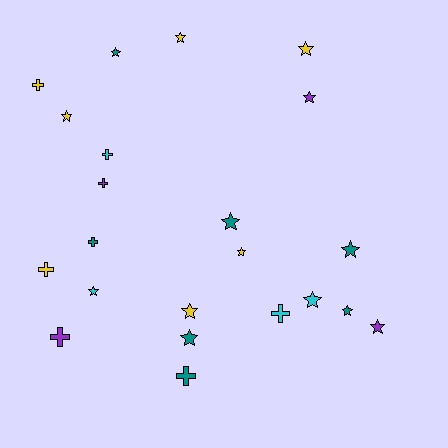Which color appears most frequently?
Yellow, with 7 objects.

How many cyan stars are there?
There are 2 cyan stars.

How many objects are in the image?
There are 22 objects.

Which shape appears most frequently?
Star, with 14 objects.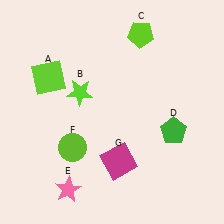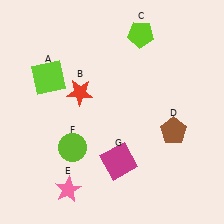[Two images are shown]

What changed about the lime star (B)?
In Image 1, B is lime. In Image 2, it changed to red.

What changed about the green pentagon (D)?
In Image 1, D is green. In Image 2, it changed to brown.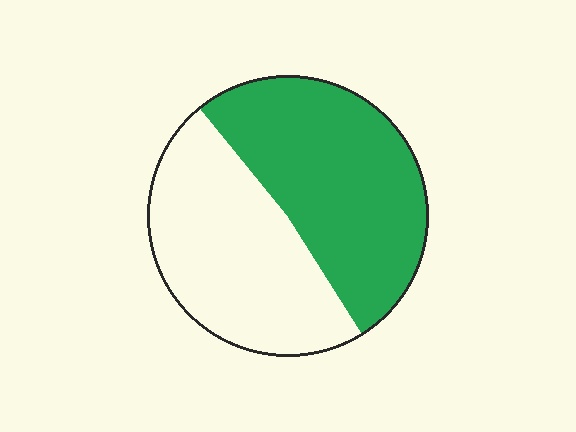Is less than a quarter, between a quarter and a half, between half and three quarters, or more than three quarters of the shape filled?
Between half and three quarters.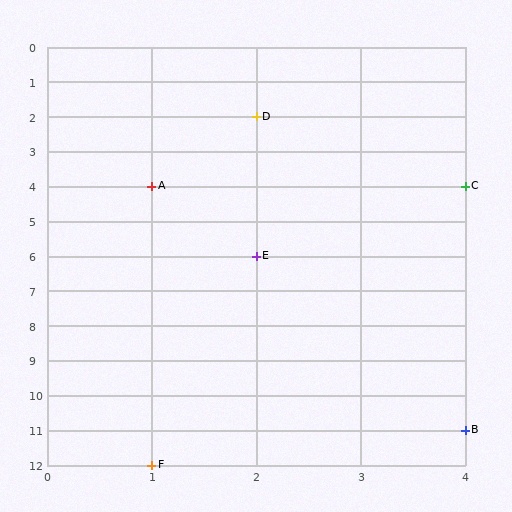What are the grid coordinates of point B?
Point B is at grid coordinates (4, 11).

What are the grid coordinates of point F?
Point F is at grid coordinates (1, 12).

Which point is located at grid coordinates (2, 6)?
Point E is at (2, 6).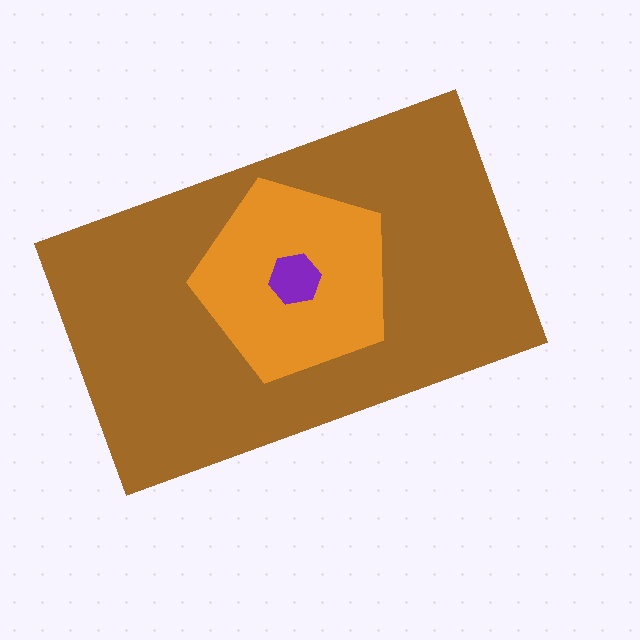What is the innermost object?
The purple hexagon.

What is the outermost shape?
The brown rectangle.